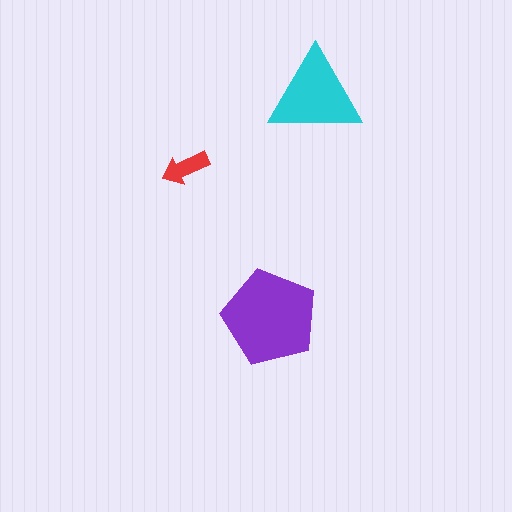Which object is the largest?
The purple pentagon.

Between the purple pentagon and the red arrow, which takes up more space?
The purple pentagon.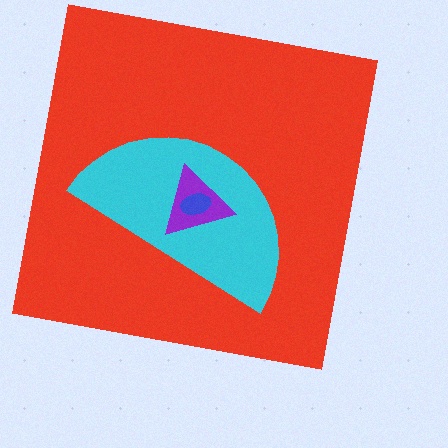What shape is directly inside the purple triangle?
The blue ellipse.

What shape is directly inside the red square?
The cyan semicircle.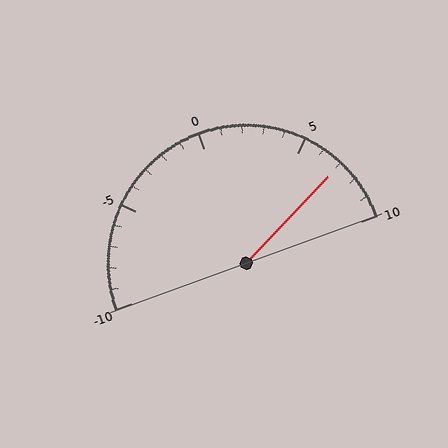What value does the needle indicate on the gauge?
The needle indicates approximately 7.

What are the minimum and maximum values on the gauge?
The gauge ranges from -10 to 10.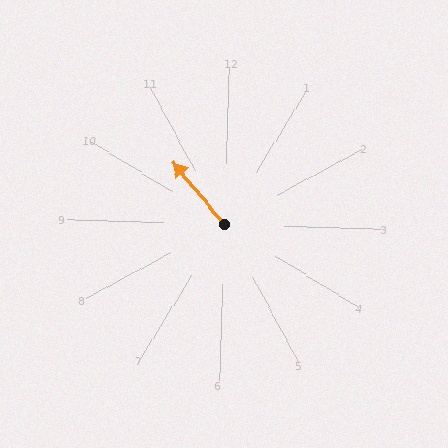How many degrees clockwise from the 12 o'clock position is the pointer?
Approximately 319 degrees.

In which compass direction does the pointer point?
Northwest.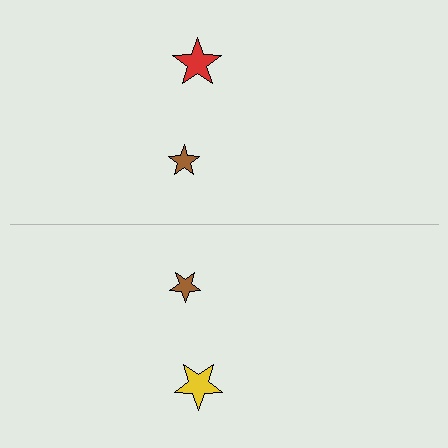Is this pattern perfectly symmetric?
No, the pattern is not perfectly symmetric. The yellow star on the bottom side breaks the symmetry — its mirror counterpart is red.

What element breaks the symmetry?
The yellow star on the bottom side breaks the symmetry — its mirror counterpart is red.